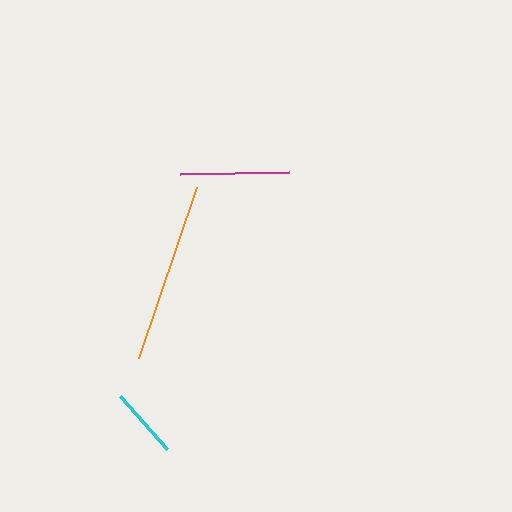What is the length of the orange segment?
The orange segment is approximately 181 pixels long.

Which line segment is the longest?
The orange line is the longest at approximately 181 pixels.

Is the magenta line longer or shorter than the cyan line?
The magenta line is longer than the cyan line.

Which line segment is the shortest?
The cyan line is the shortest at approximately 71 pixels.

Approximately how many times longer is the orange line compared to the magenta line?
The orange line is approximately 1.6 times the length of the magenta line.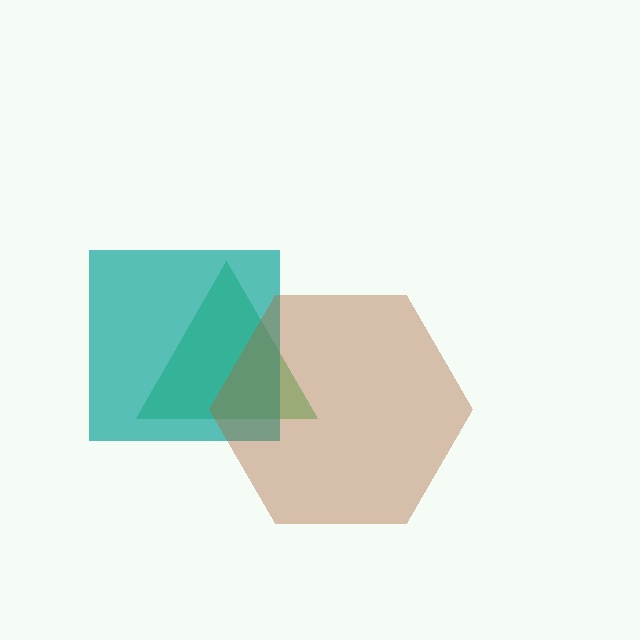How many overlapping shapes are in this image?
There are 3 overlapping shapes in the image.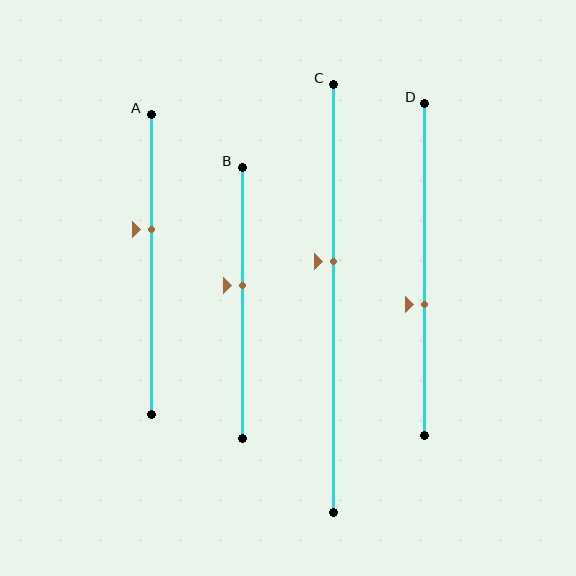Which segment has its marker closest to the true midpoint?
Segment B has its marker closest to the true midpoint.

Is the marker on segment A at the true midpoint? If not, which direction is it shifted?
No, the marker on segment A is shifted upward by about 12% of the segment length.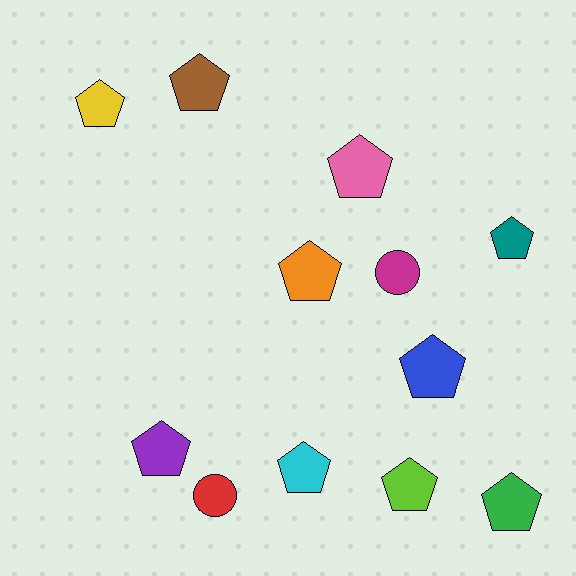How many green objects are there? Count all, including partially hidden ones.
There is 1 green object.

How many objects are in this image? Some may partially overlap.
There are 12 objects.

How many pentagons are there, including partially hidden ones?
There are 10 pentagons.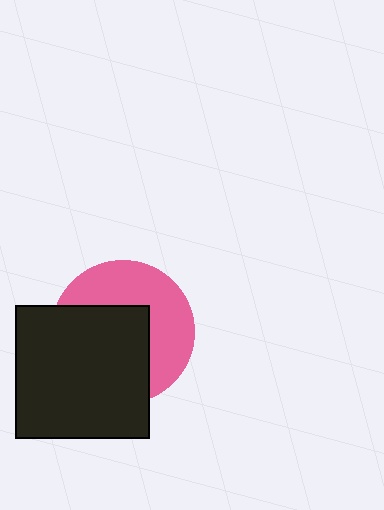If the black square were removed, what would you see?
You would see the complete pink circle.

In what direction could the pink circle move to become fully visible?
The pink circle could move toward the upper-right. That would shift it out from behind the black square entirely.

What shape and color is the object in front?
The object in front is a black square.